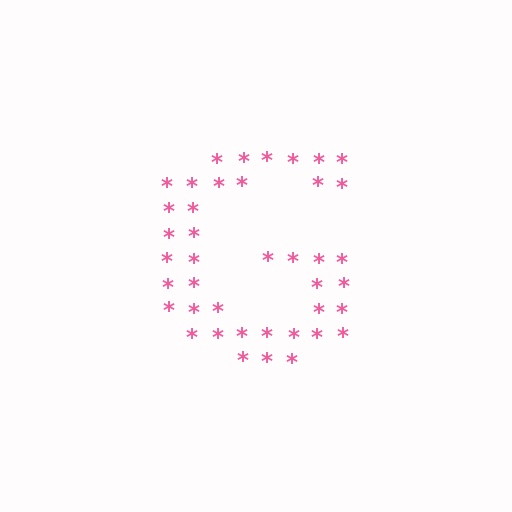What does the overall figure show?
The overall figure shows the letter G.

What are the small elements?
The small elements are asterisks.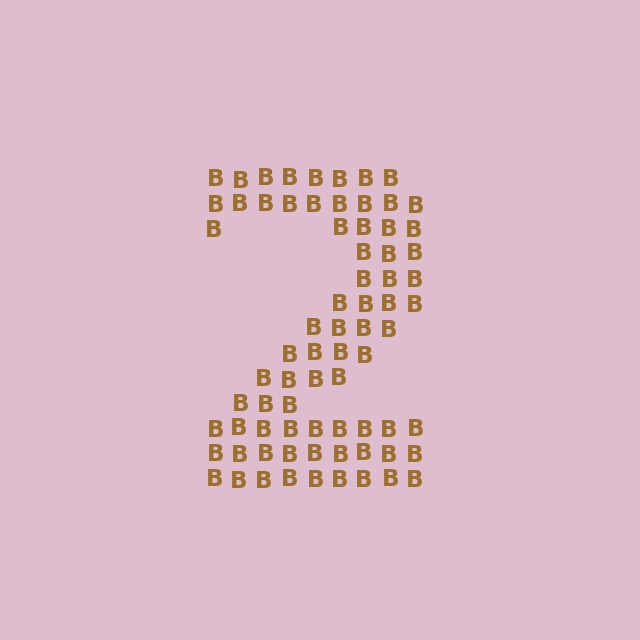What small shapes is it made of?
It is made of small letter B's.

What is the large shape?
The large shape is the digit 2.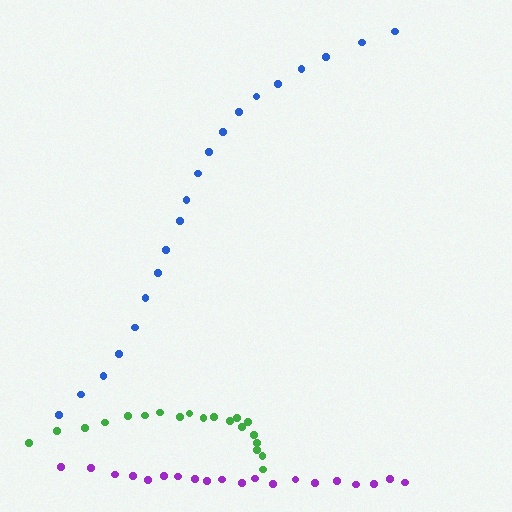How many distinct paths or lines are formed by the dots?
There are 3 distinct paths.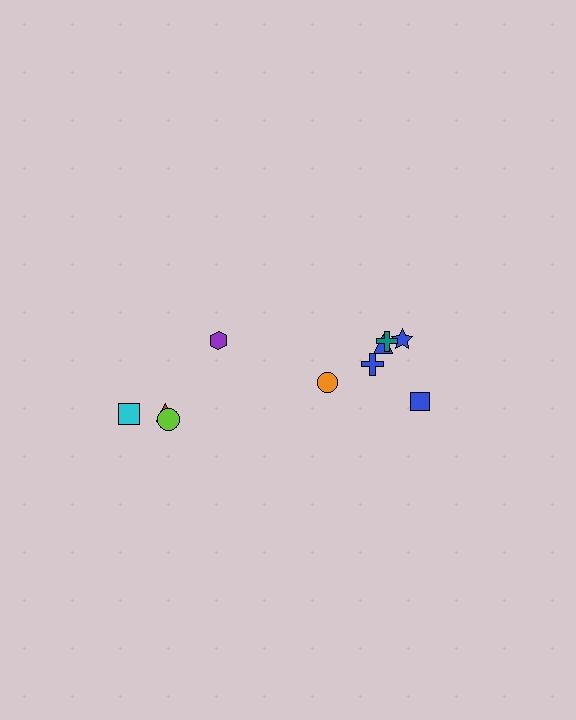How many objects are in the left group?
There are 4 objects.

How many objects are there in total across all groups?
There are 10 objects.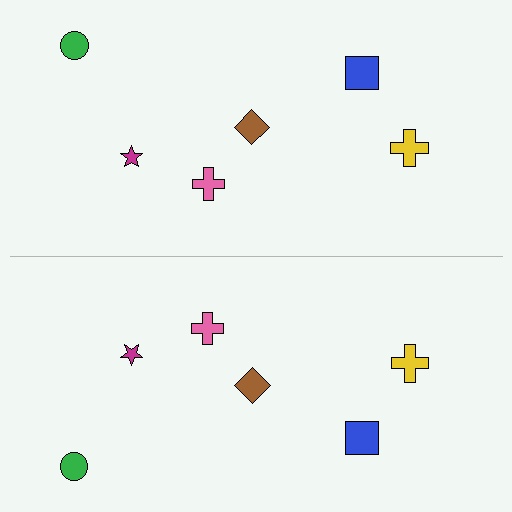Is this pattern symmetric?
Yes, this pattern has bilateral (reflection) symmetry.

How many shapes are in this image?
There are 12 shapes in this image.